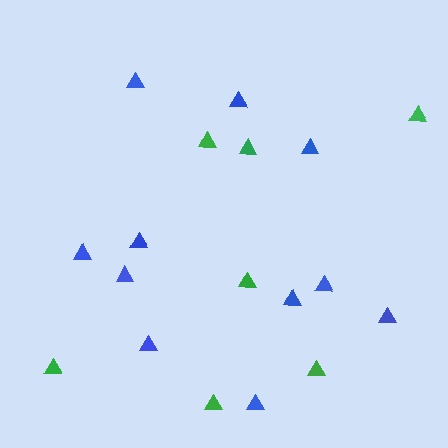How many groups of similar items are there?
There are 2 groups: one group of blue triangles (11) and one group of green triangles (7).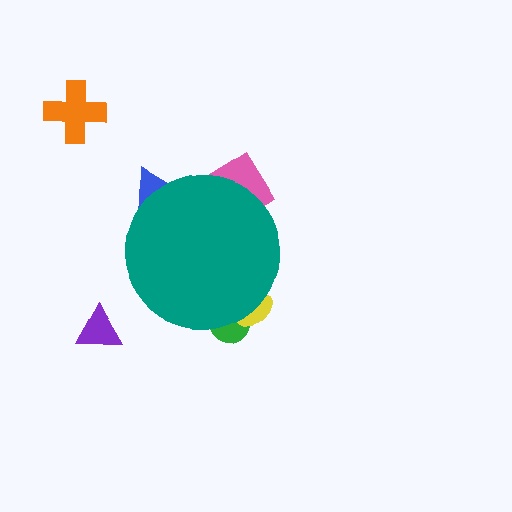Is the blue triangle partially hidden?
Yes, the blue triangle is partially hidden behind the teal circle.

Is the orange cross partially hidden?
No, the orange cross is fully visible.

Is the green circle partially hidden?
Yes, the green circle is partially hidden behind the teal circle.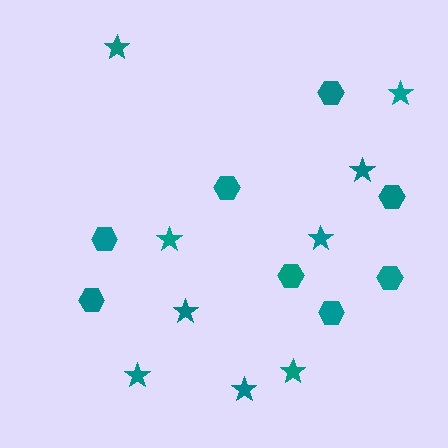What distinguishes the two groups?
There are 2 groups: one group of hexagons (8) and one group of stars (9).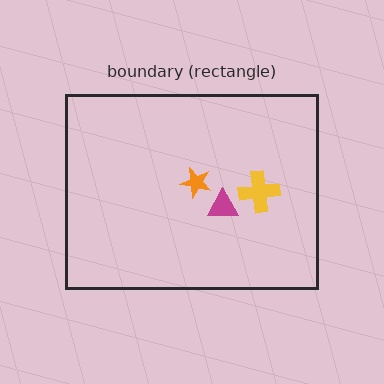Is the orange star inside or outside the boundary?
Inside.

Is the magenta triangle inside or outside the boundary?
Inside.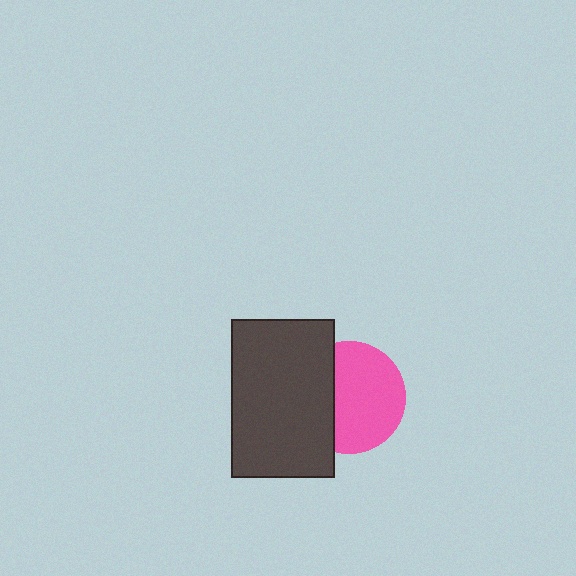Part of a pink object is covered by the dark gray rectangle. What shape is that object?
It is a circle.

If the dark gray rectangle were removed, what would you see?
You would see the complete pink circle.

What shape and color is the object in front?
The object in front is a dark gray rectangle.